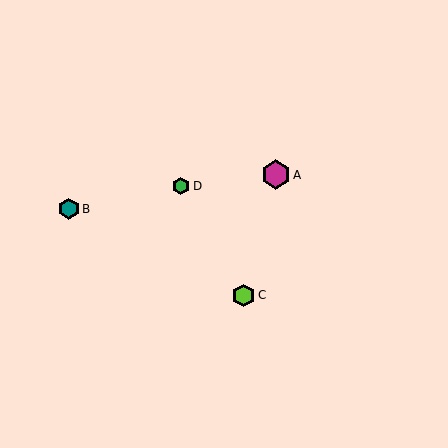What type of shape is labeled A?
Shape A is a magenta hexagon.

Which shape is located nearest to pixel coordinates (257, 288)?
The lime hexagon (labeled C) at (244, 295) is nearest to that location.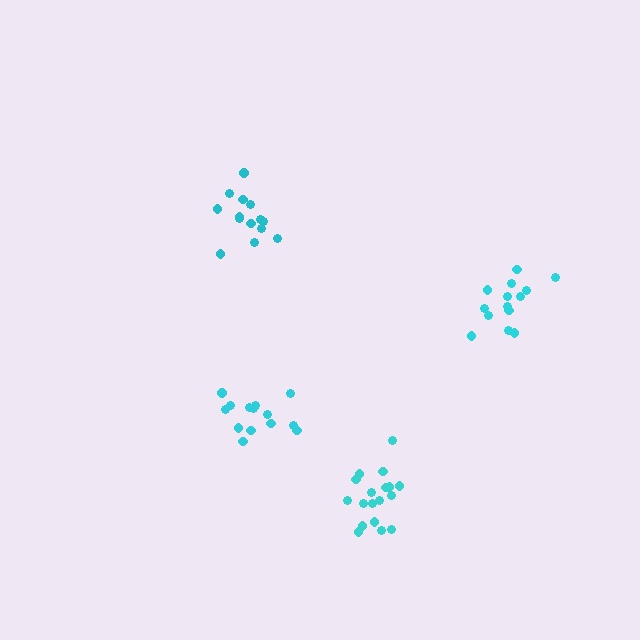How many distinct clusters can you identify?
There are 4 distinct clusters.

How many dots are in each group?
Group 1: 18 dots, Group 2: 14 dots, Group 3: 14 dots, Group 4: 14 dots (60 total).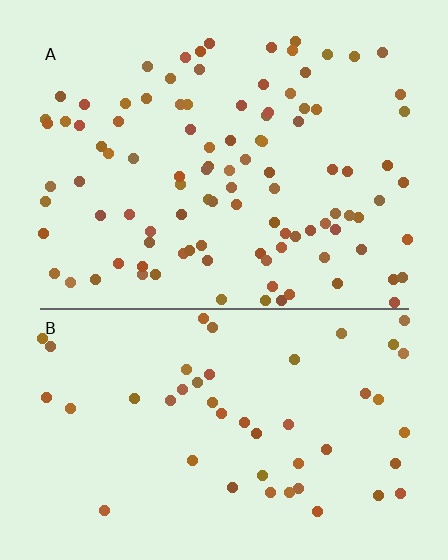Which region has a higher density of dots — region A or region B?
A (the top).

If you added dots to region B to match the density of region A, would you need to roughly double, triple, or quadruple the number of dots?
Approximately double.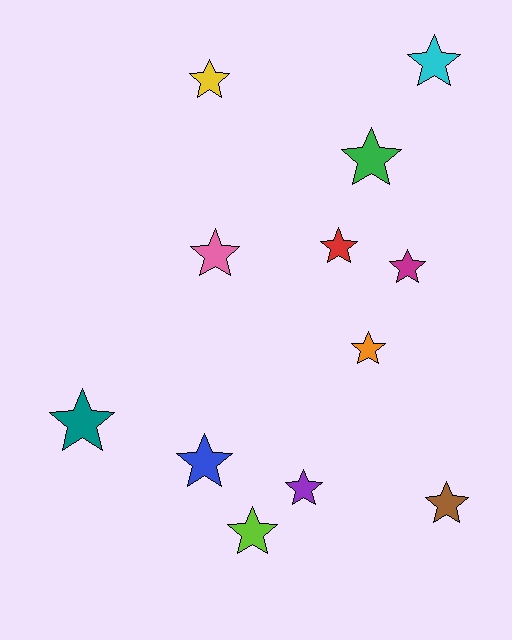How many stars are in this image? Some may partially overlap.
There are 12 stars.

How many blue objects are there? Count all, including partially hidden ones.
There is 1 blue object.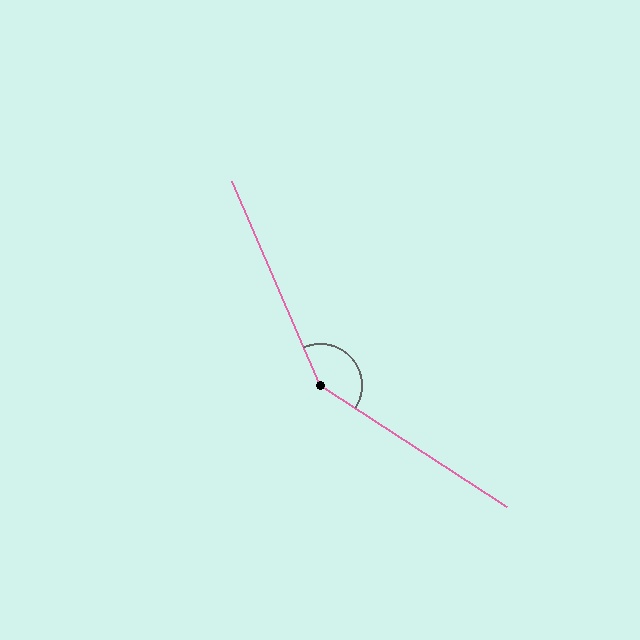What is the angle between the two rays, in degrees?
Approximately 147 degrees.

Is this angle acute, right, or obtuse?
It is obtuse.